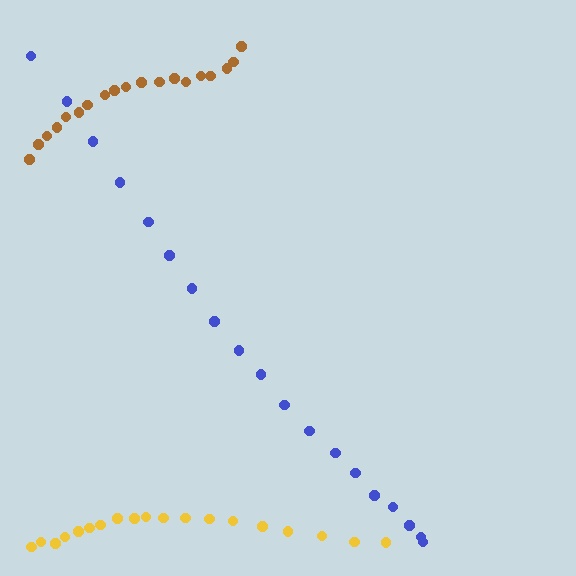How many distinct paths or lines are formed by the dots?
There are 3 distinct paths.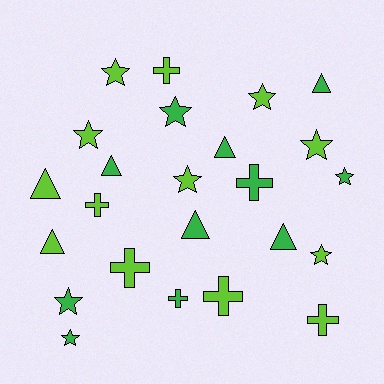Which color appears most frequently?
Lime, with 13 objects.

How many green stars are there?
There are 4 green stars.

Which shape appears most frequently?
Star, with 10 objects.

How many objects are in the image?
There are 24 objects.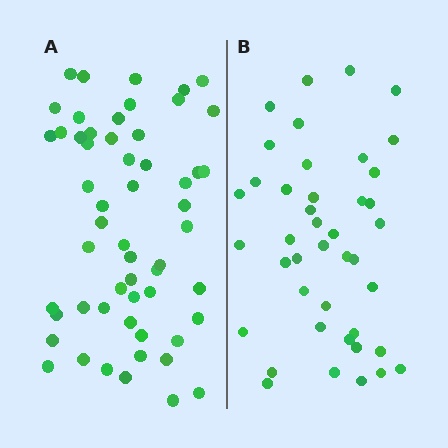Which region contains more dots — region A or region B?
Region A (the left region) has more dots.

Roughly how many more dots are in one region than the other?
Region A has approximately 15 more dots than region B.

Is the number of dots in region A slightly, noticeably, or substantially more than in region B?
Region A has noticeably more, but not dramatically so. The ratio is roughly 1.3 to 1.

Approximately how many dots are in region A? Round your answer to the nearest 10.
About 60 dots. (The exact count is 56, which rounds to 60.)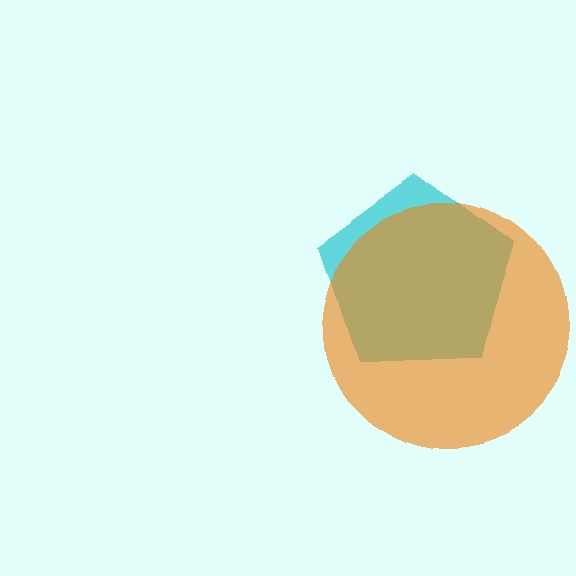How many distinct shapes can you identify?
There are 2 distinct shapes: a cyan pentagon, an orange circle.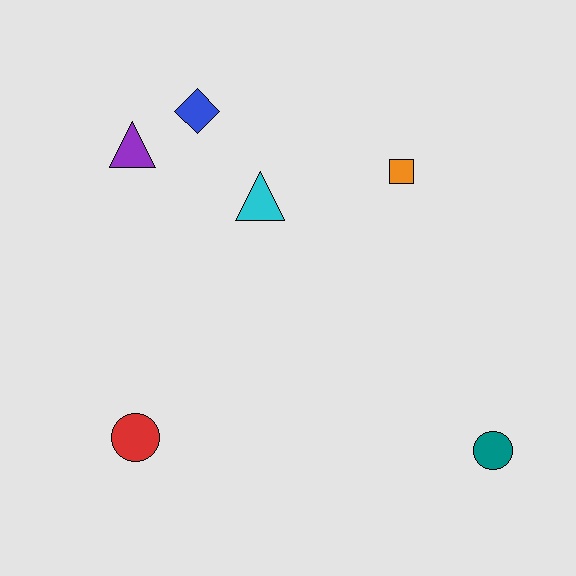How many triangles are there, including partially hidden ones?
There are 2 triangles.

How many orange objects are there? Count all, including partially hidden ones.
There is 1 orange object.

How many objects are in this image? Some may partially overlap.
There are 6 objects.